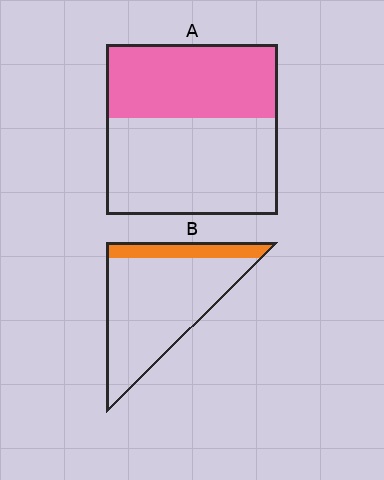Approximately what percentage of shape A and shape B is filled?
A is approximately 45% and B is approximately 20%.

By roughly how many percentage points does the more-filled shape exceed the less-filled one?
By roughly 25 percentage points (A over B).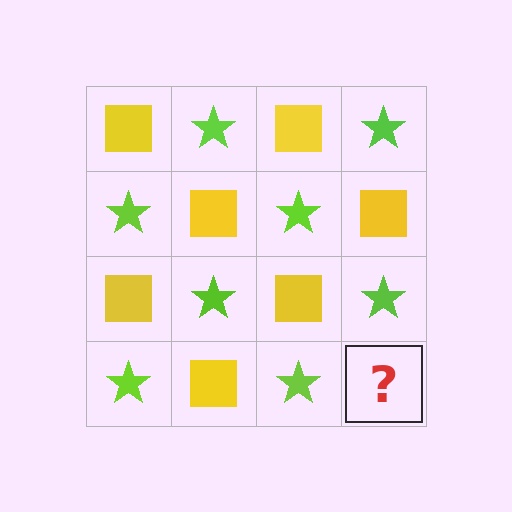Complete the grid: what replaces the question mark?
The question mark should be replaced with a yellow square.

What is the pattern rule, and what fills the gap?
The rule is that it alternates yellow square and lime star in a checkerboard pattern. The gap should be filled with a yellow square.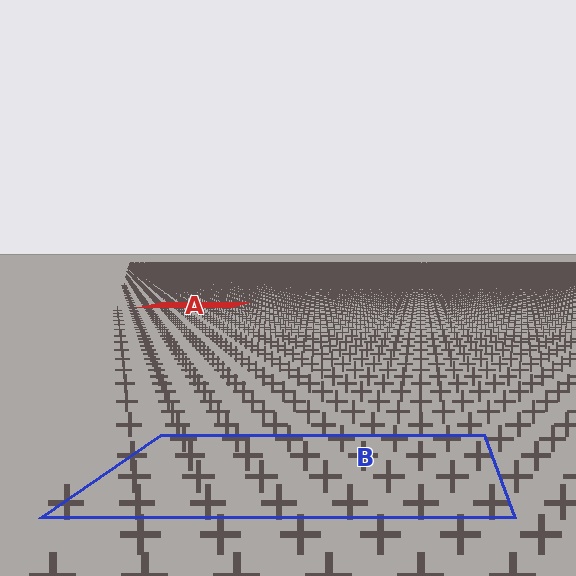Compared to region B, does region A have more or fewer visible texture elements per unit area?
Region A has more texture elements per unit area — they are packed more densely because it is farther away.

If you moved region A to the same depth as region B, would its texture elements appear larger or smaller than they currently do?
They would appear larger. At a closer depth, the same texture elements are projected at a bigger on-screen size.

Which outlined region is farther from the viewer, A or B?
Region A is farther from the viewer — the texture elements inside it appear smaller and more densely packed.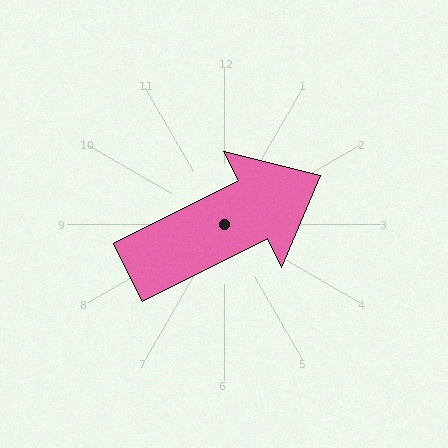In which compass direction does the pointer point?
Northeast.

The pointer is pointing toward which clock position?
Roughly 2 o'clock.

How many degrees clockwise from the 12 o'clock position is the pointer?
Approximately 63 degrees.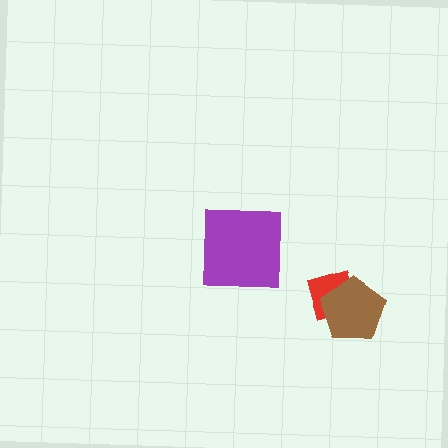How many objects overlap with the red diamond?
1 object overlaps with the red diamond.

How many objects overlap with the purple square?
0 objects overlap with the purple square.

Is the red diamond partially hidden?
Yes, it is partially covered by another shape.